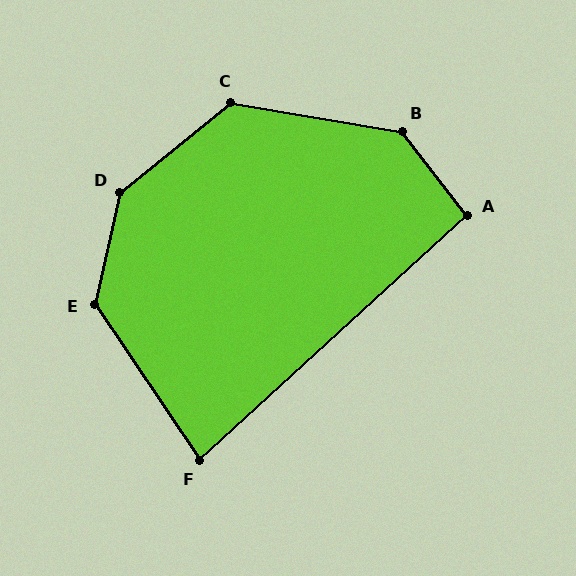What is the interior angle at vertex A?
Approximately 95 degrees (approximately right).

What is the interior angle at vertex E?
Approximately 134 degrees (obtuse).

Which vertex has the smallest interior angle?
F, at approximately 82 degrees.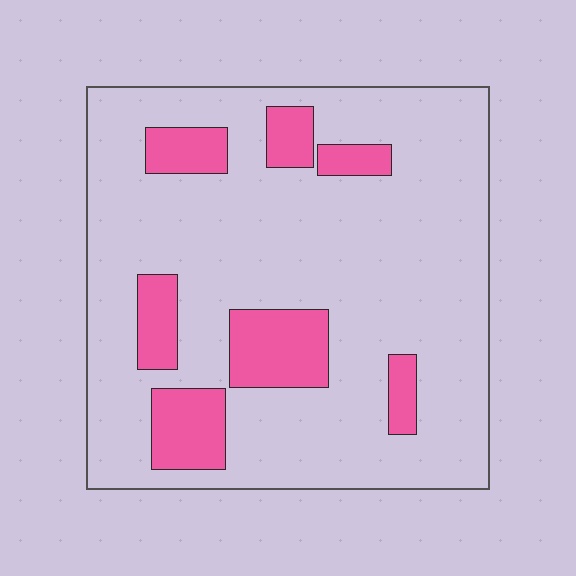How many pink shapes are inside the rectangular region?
7.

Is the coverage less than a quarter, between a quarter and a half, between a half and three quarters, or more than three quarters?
Less than a quarter.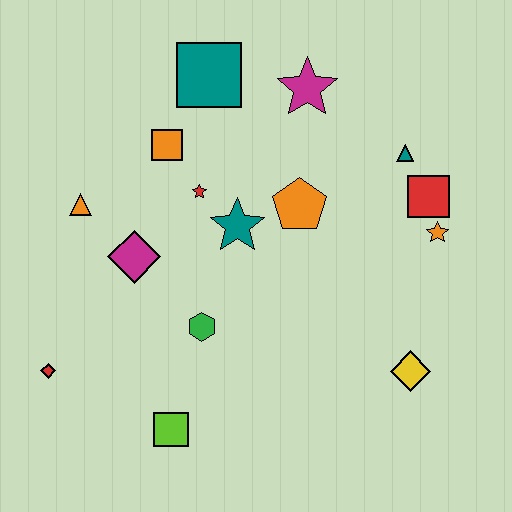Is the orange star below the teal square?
Yes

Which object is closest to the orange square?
The red star is closest to the orange square.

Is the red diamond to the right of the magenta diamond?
No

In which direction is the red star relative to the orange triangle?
The red star is to the right of the orange triangle.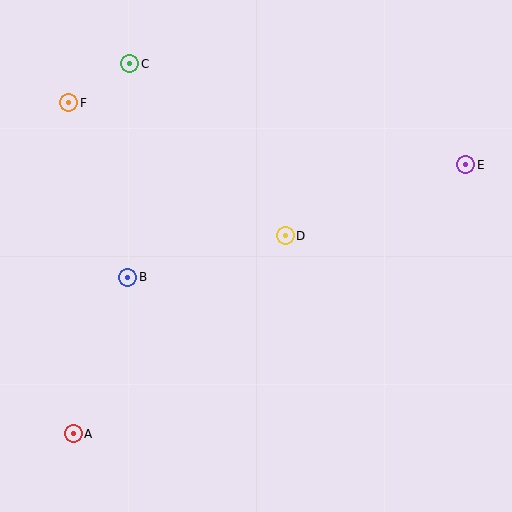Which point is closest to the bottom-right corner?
Point E is closest to the bottom-right corner.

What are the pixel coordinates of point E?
Point E is at (466, 165).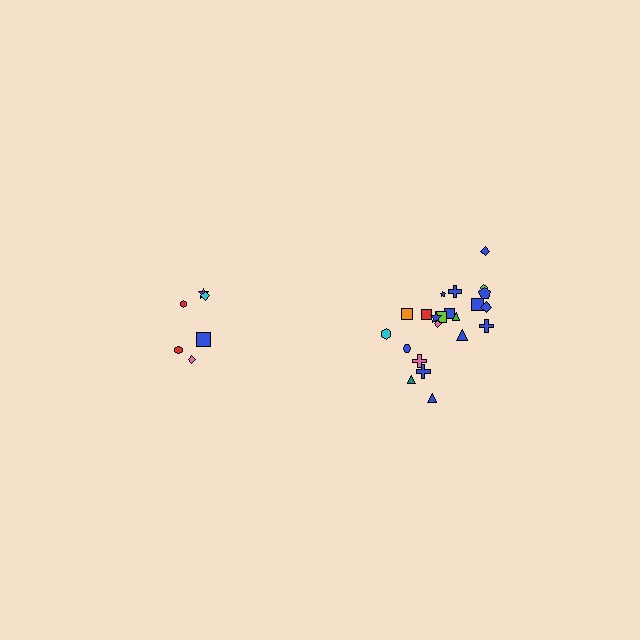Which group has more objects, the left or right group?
The right group.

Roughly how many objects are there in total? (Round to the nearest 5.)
Roughly 30 objects in total.